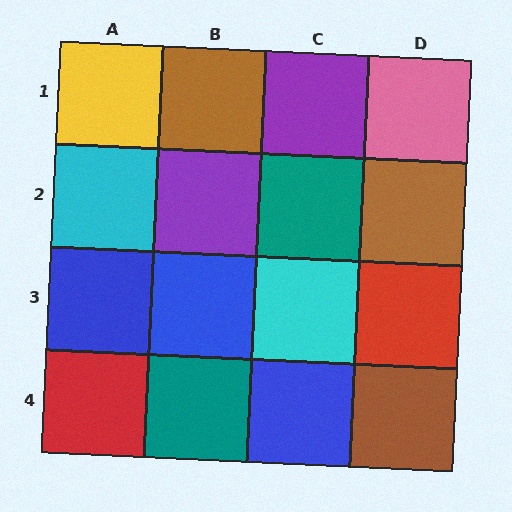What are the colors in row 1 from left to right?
Yellow, brown, purple, pink.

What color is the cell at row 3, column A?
Blue.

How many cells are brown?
3 cells are brown.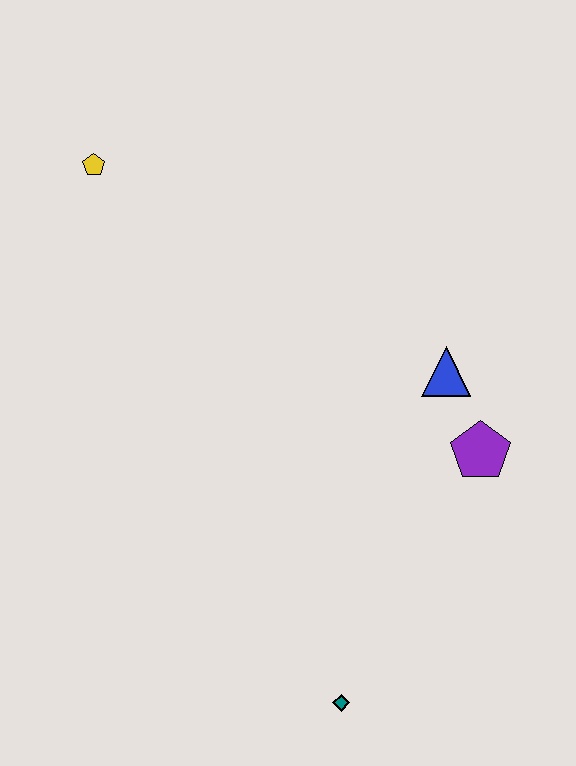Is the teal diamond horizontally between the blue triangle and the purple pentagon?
No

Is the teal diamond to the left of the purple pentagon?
Yes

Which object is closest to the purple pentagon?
The blue triangle is closest to the purple pentagon.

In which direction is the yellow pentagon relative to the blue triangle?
The yellow pentagon is to the left of the blue triangle.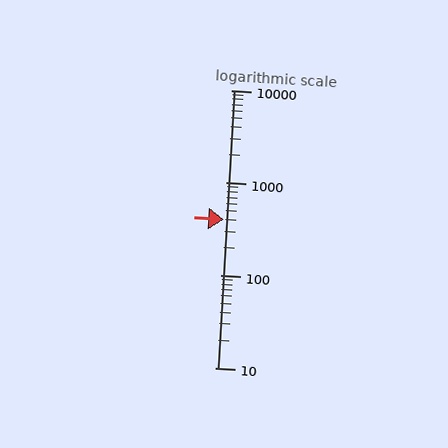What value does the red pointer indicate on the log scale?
The pointer indicates approximately 400.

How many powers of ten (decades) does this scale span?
The scale spans 3 decades, from 10 to 10000.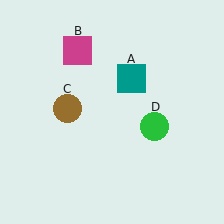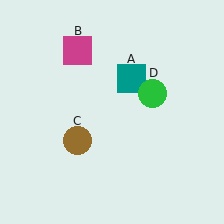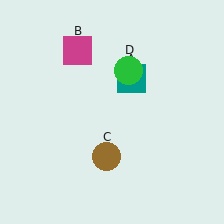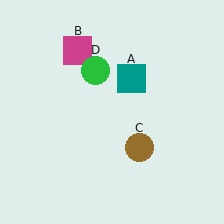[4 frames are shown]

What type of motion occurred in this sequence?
The brown circle (object C), green circle (object D) rotated counterclockwise around the center of the scene.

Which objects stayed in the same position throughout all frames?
Teal square (object A) and magenta square (object B) remained stationary.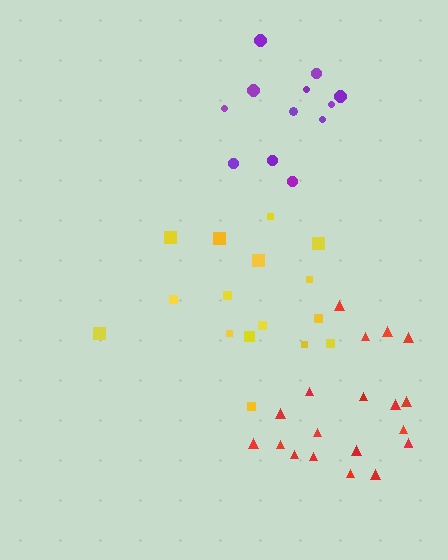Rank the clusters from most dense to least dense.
red, purple, yellow.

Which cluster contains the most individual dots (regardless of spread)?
Red (20).